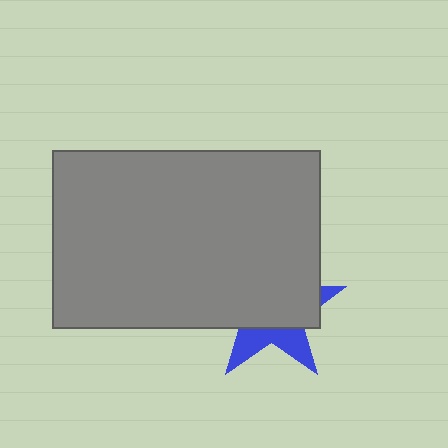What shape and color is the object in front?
The object in front is a gray rectangle.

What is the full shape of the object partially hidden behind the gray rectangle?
The partially hidden object is a blue star.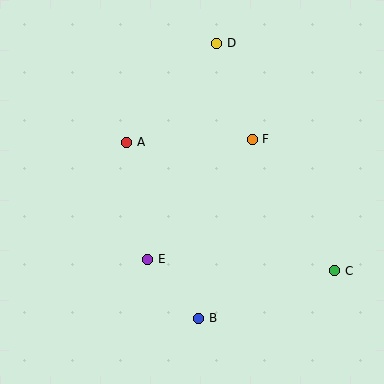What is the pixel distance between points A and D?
The distance between A and D is 134 pixels.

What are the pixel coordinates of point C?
Point C is at (335, 271).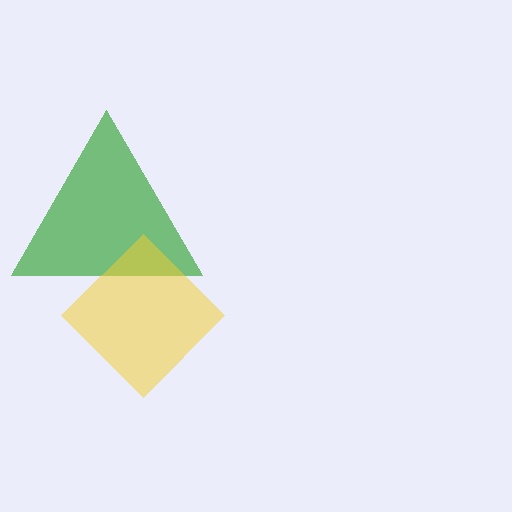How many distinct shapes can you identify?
There are 2 distinct shapes: a green triangle, a yellow diamond.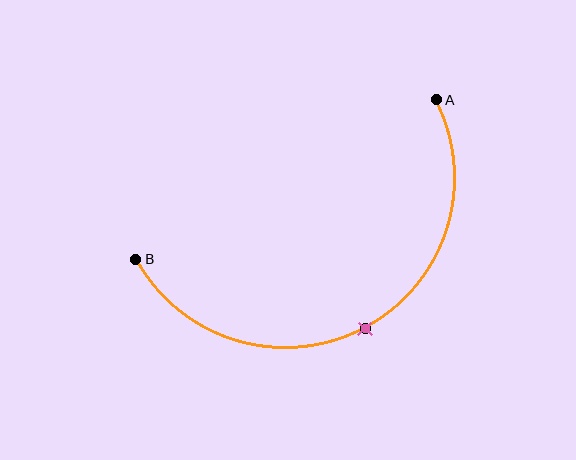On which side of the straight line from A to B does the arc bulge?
The arc bulges below the straight line connecting A and B.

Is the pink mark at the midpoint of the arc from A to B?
Yes. The pink mark lies on the arc at equal arc-length from both A and B — it is the arc midpoint.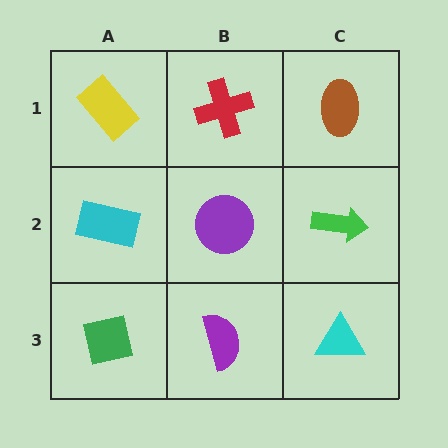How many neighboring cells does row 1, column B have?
3.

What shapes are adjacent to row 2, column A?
A yellow rectangle (row 1, column A), a green square (row 3, column A), a purple circle (row 2, column B).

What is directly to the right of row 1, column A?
A red cross.